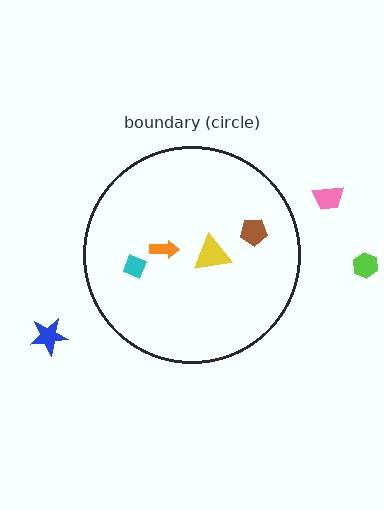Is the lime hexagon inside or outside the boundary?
Outside.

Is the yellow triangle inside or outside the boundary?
Inside.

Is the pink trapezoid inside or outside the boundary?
Outside.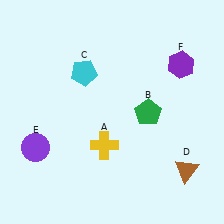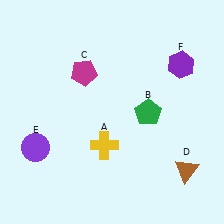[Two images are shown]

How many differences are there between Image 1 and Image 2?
There is 1 difference between the two images.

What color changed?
The pentagon (C) changed from cyan in Image 1 to magenta in Image 2.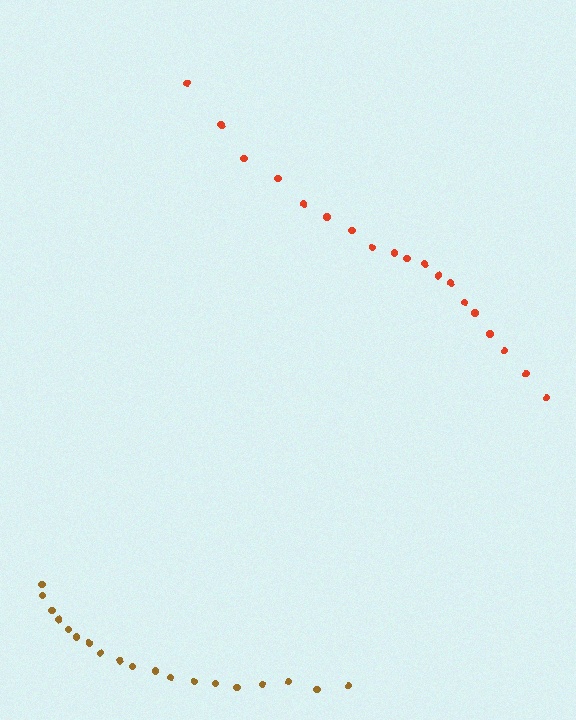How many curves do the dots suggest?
There are 2 distinct paths.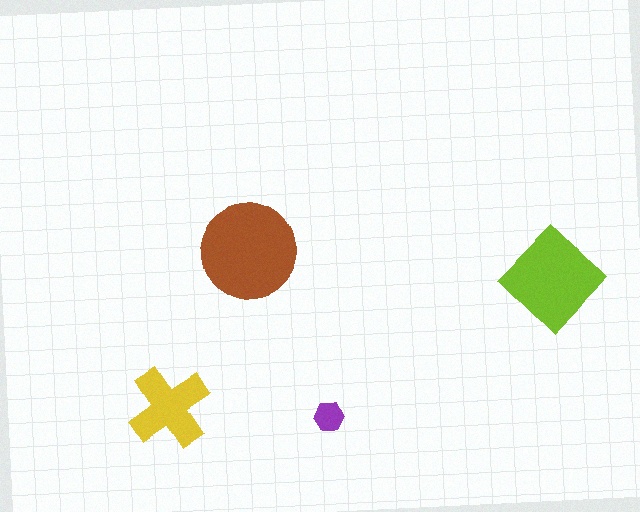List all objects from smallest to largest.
The purple hexagon, the yellow cross, the lime diamond, the brown circle.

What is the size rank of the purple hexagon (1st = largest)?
4th.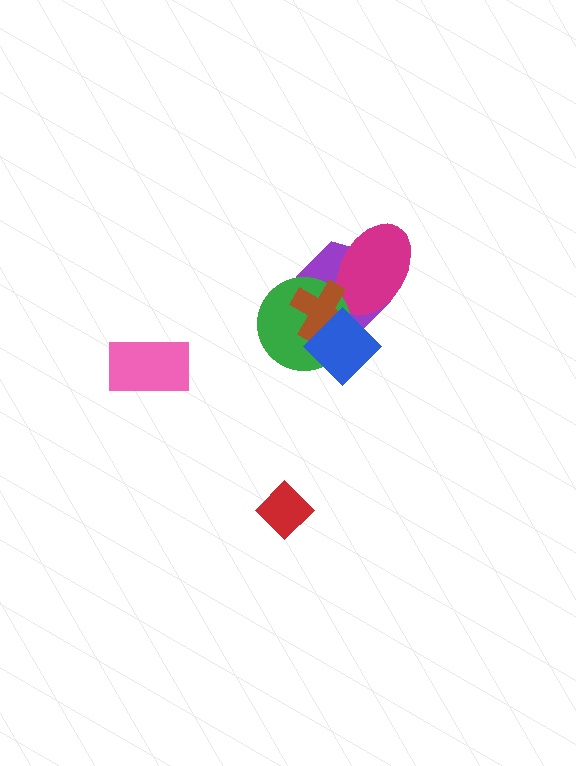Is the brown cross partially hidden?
Yes, it is partially covered by another shape.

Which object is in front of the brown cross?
The blue diamond is in front of the brown cross.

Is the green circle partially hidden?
Yes, it is partially covered by another shape.